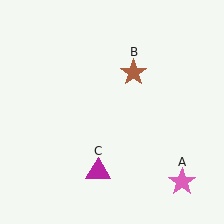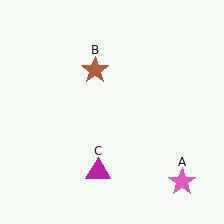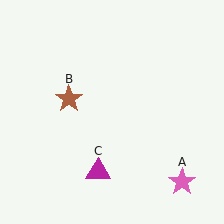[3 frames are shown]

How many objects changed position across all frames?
1 object changed position: brown star (object B).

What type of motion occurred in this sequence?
The brown star (object B) rotated counterclockwise around the center of the scene.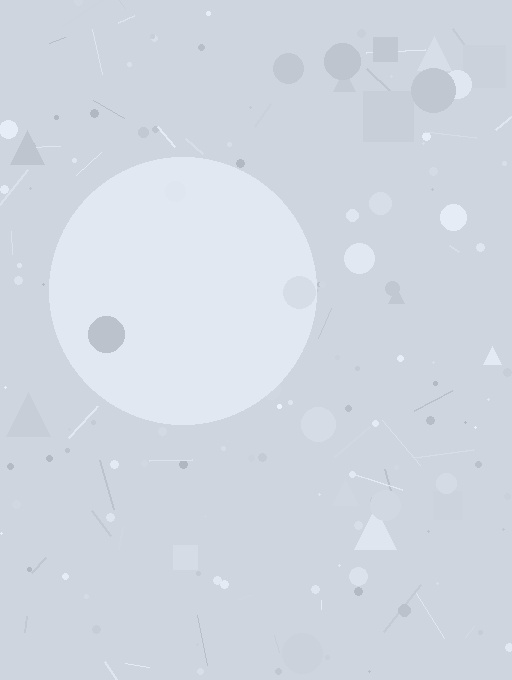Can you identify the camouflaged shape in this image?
The camouflaged shape is a circle.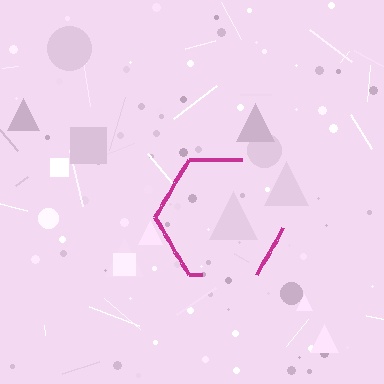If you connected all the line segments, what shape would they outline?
They would outline a hexagon.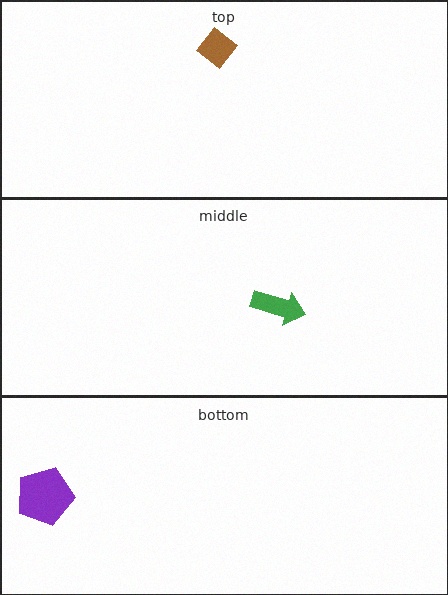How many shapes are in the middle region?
1.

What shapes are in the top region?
The brown diamond.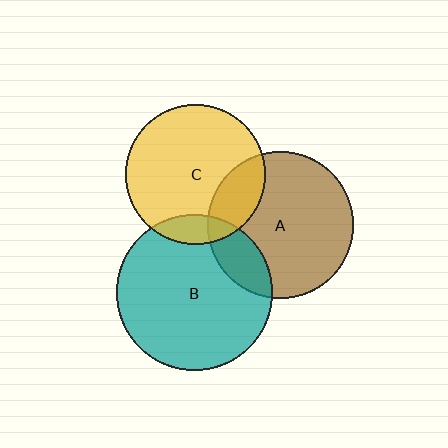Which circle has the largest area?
Circle B (teal).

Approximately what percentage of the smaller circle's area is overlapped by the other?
Approximately 20%.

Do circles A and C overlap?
Yes.